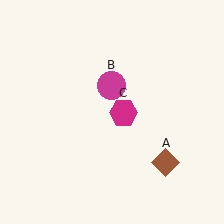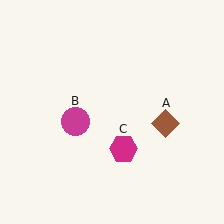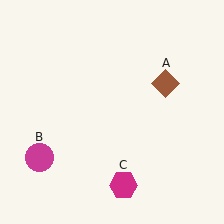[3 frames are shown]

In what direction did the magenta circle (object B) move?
The magenta circle (object B) moved down and to the left.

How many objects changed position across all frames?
3 objects changed position: brown diamond (object A), magenta circle (object B), magenta hexagon (object C).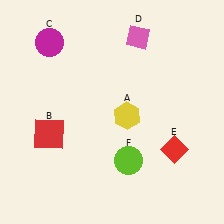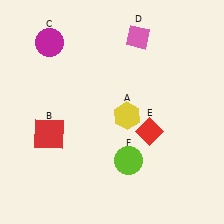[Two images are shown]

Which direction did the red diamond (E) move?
The red diamond (E) moved left.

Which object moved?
The red diamond (E) moved left.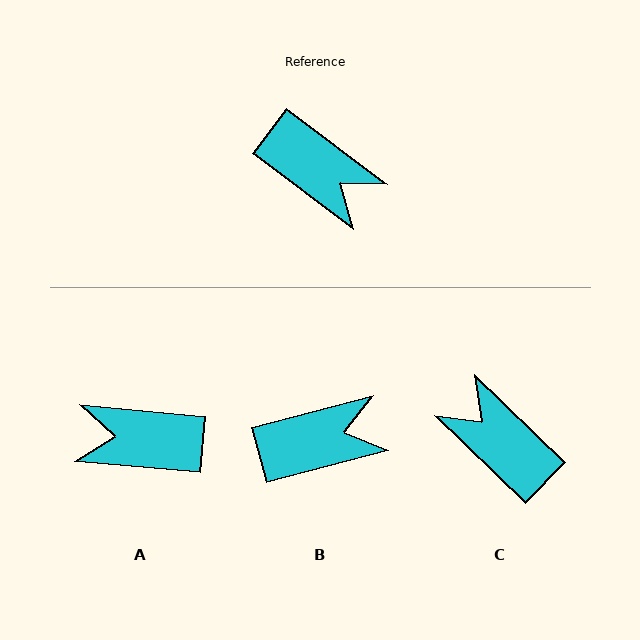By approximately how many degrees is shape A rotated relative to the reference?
Approximately 148 degrees clockwise.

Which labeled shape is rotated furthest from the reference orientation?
C, about 173 degrees away.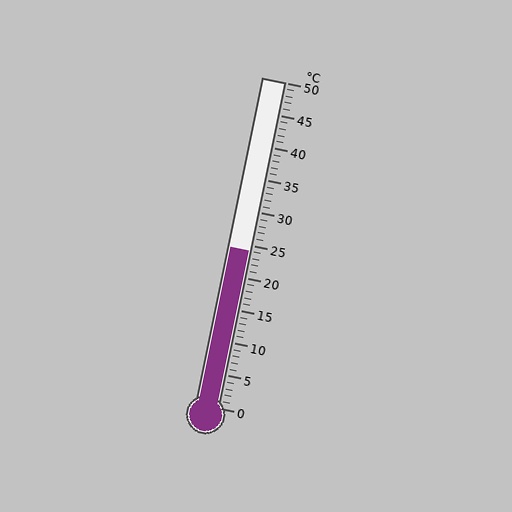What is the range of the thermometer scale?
The thermometer scale ranges from 0°C to 50°C.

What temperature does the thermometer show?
The thermometer shows approximately 24°C.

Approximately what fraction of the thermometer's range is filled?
The thermometer is filled to approximately 50% of its range.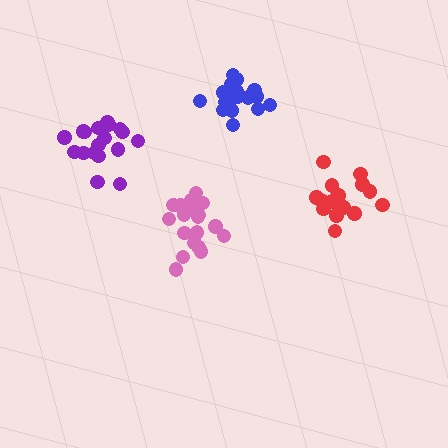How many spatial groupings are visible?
There are 4 spatial groupings.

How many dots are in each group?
Group 1: 16 dots, Group 2: 19 dots, Group 3: 19 dots, Group 4: 20 dots (74 total).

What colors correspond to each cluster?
The clusters are colored: red, purple, pink, blue.